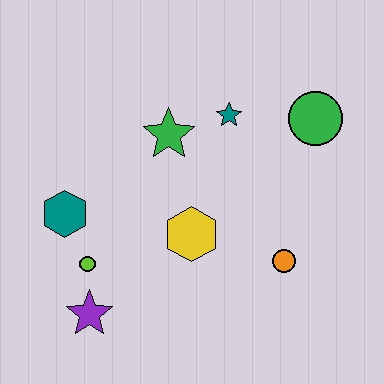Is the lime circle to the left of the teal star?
Yes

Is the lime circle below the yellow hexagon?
Yes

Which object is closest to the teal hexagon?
The lime circle is closest to the teal hexagon.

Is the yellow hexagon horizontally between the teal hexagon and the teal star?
Yes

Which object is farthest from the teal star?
The purple star is farthest from the teal star.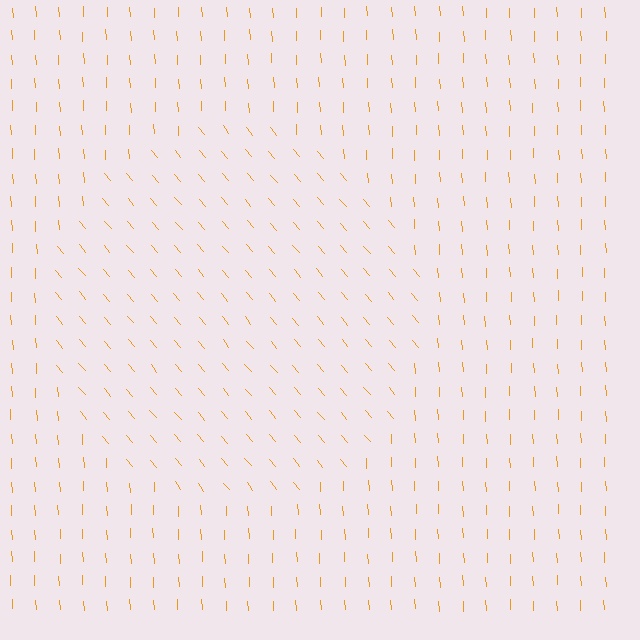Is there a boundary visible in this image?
Yes, there is a texture boundary formed by a change in line orientation.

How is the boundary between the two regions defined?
The boundary is defined purely by a change in line orientation (approximately 37 degrees difference). All lines are the same color and thickness.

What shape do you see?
I see a circle.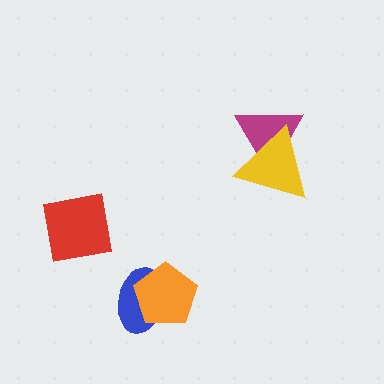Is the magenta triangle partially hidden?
Yes, it is partially covered by another shape.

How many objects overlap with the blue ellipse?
1 object overlaps with the blue ellipse.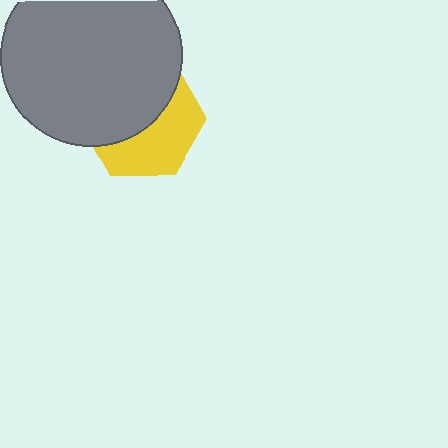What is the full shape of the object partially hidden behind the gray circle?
The partially hidden object is a yellow hexagon.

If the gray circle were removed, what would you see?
You would see the complete yellow hexagon.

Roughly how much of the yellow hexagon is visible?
About half of it is visible (roughly 46%).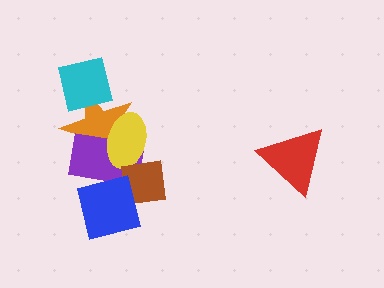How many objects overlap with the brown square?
3 objects overlap with the brown square.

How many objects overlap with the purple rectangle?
4 objects overlap with the purple rectangle.